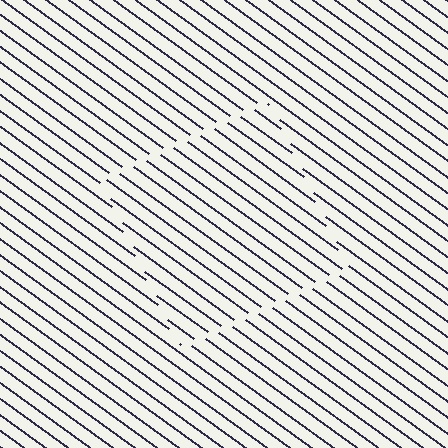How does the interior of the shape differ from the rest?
The interior of the shape contains the same grating, shifted by half a period — the contour is defined by the phase discontinuity where line-ends from the inner and outer gratings abut.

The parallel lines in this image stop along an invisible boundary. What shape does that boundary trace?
An illusory square. The interior of the shape contains the same grating, shifted by half a period — the contour is defined by the phase discontinuity where line-ends from the inner and outer gratings abut.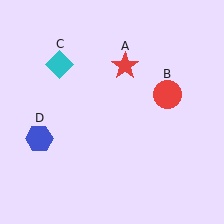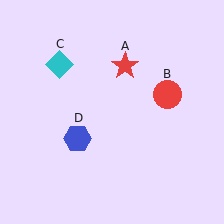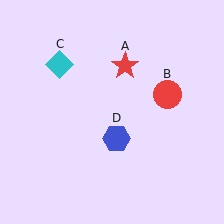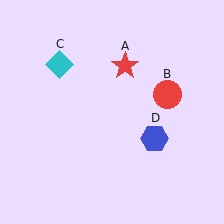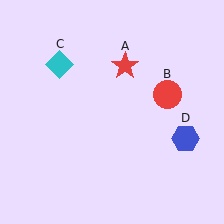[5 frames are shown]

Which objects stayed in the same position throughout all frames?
Red star (object A) and red circle (object B) and cyan diamond (object C) remained stationary.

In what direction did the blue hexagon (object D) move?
The blue hexagon (object D) moved right.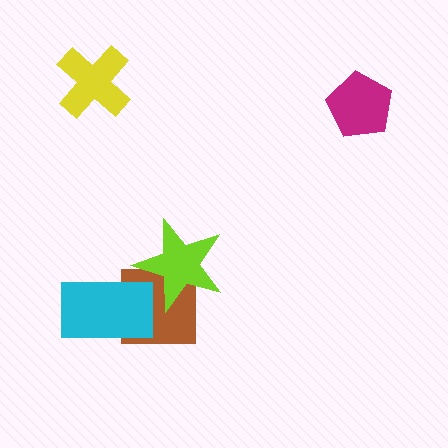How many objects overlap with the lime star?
1 object overlaps with the lime star.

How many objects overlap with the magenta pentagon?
0 objects overlap with the magenta pentagon.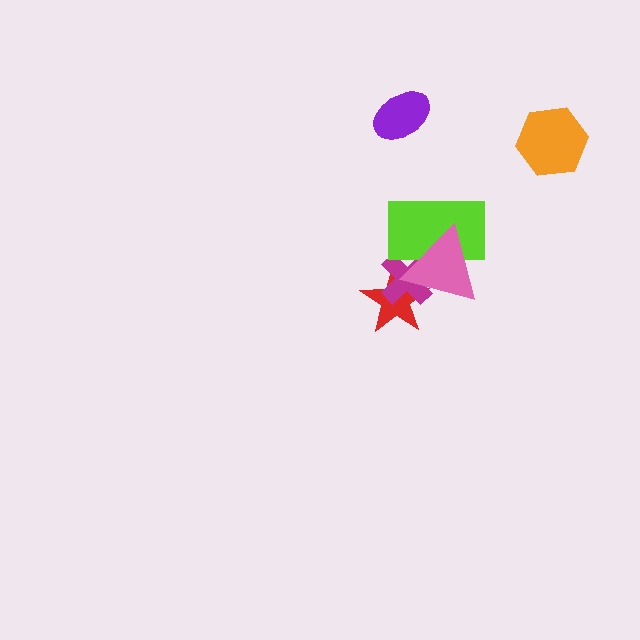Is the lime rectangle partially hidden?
Yes, it is partially covered by another shape.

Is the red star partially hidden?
Yes, it is partially covered by another shape.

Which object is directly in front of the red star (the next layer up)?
The magenta cross is directly in front of the red star.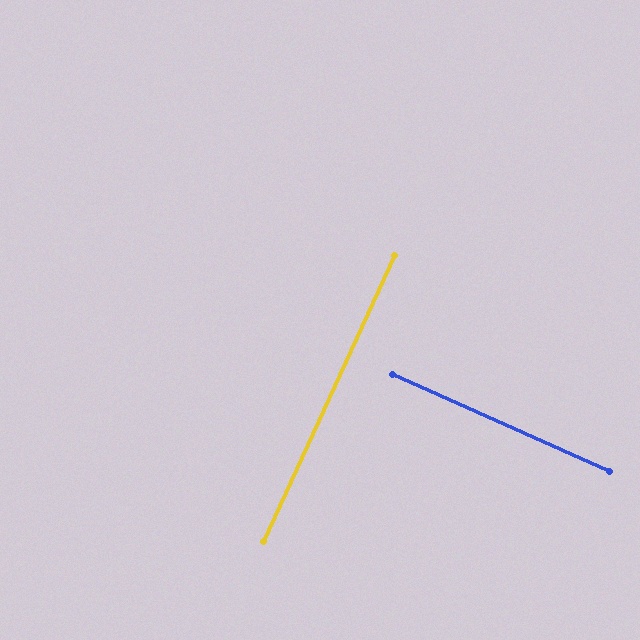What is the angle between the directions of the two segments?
Approximately 89 degrees.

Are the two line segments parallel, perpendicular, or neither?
Perpendicular — they meet at approximately 89°.